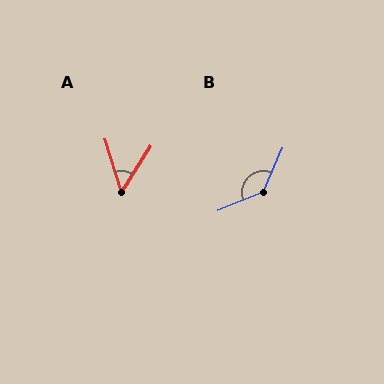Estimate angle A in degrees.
Approximately 49 degrees.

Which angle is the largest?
B, at approximately 136 degrees.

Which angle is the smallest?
A, at approximately 49 degrees.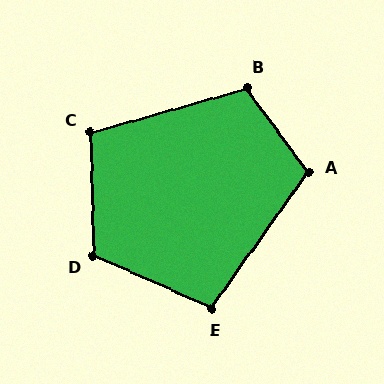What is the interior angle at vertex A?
Approximately 109 degrees (obtuse).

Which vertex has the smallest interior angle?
E, at approximately 102 degrees.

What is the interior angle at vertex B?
Approximately 110 degrees (obtuse).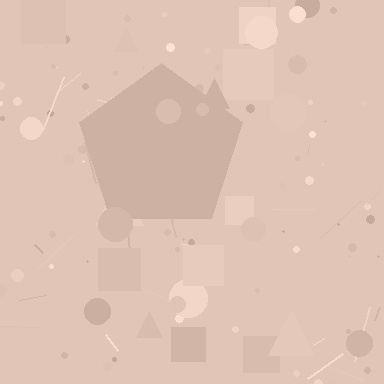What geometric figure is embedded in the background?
A pentagon is embedded in the background.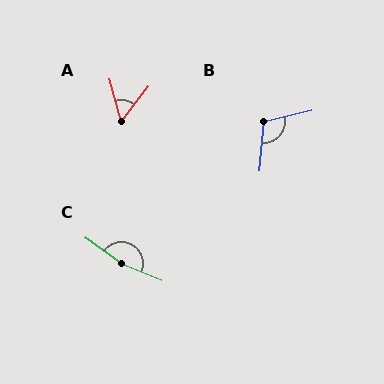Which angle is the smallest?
A, at approximately 53 degrees.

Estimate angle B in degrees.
Approximately 108 degrees.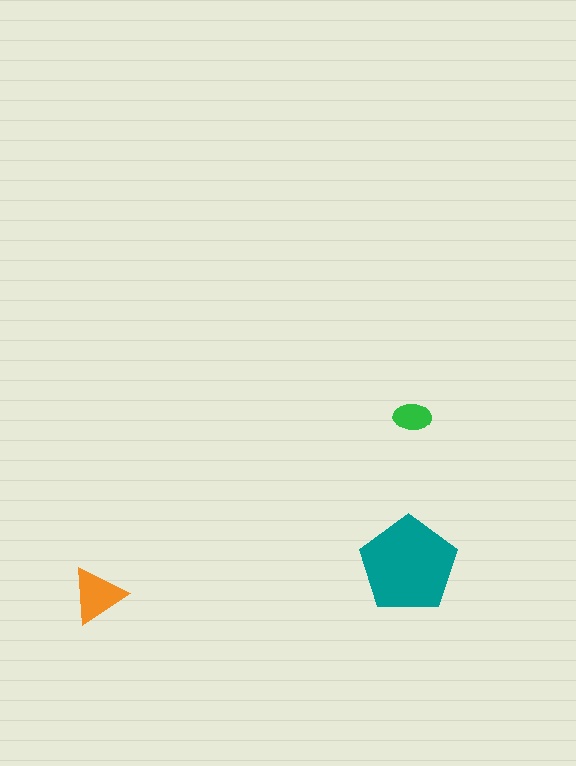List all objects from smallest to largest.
The green ellipse, the orange triangle, the teal pentagon.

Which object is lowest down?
The orange triangle is bottommost.